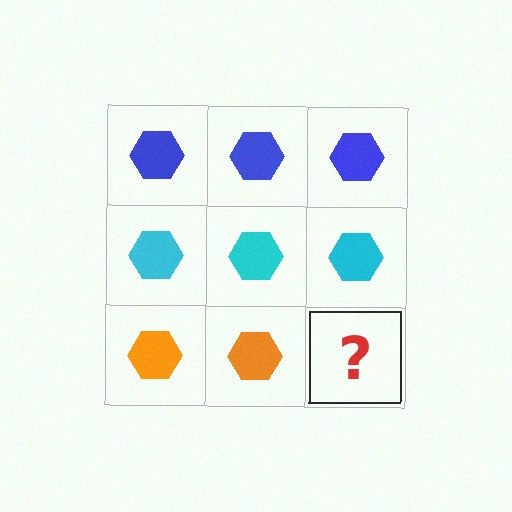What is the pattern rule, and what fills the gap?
The rule is that each row has a consistent color. The gap should be filled with an orange hexagon.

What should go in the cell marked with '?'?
The missing cell should contain an orange hexagon.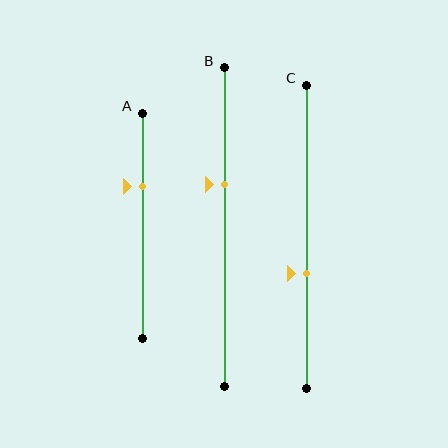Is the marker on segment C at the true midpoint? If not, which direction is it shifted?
No, the marker on segment C is shifted downward by about 12% of the segment length.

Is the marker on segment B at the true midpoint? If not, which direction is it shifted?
No, the marker on segment B is shifted upward by about 14% of the segment length.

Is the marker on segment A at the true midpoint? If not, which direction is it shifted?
No, the marker on segment A is shifted upward by about 18% of the segment length.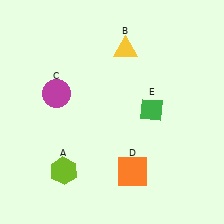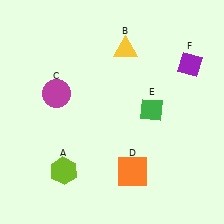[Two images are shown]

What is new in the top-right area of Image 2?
A purple diamond (F) was added in the top-right area of Image 2.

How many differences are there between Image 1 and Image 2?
There is 1 difference between the two images.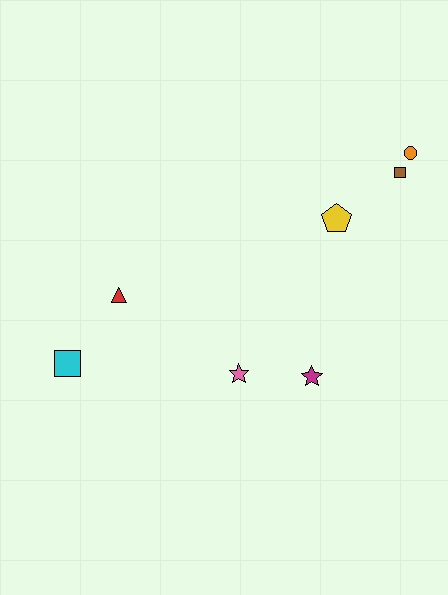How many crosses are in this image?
There are no crosses.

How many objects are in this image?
There are 7 objects.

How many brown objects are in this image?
There is 1 brown object.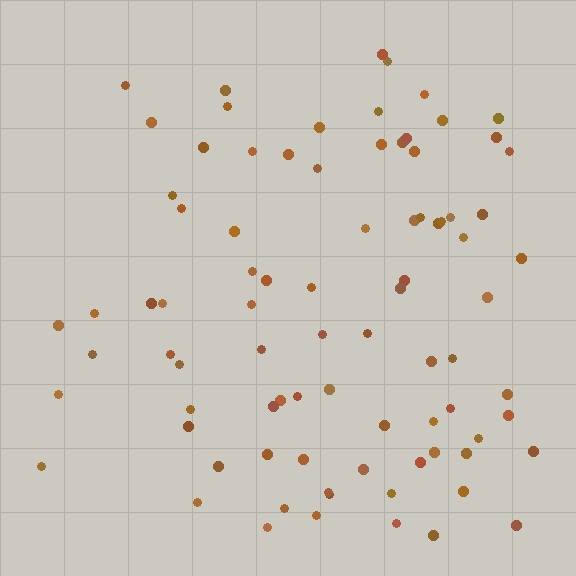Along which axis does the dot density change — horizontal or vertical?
Horizontal.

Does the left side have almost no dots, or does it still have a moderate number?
Still a moderate number, just noticeably fewer than the right.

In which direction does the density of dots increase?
From left to right, with the right side densest.